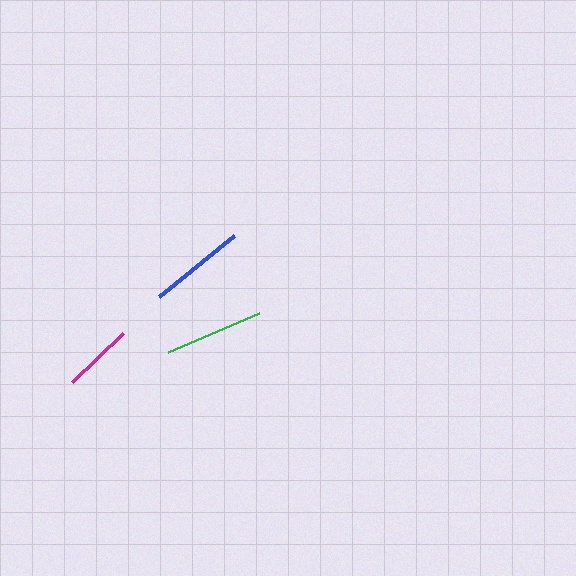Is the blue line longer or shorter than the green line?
The green line is longer than the blue line.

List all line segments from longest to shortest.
From longest to shortest: green, blue, magenta.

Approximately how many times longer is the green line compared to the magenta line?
The green line is approximately 1.4 times the length of the magenta line.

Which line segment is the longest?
The green line is the longest at approximately 99 pixels.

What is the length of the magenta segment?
The magenta segment is approximately 70 pixels long.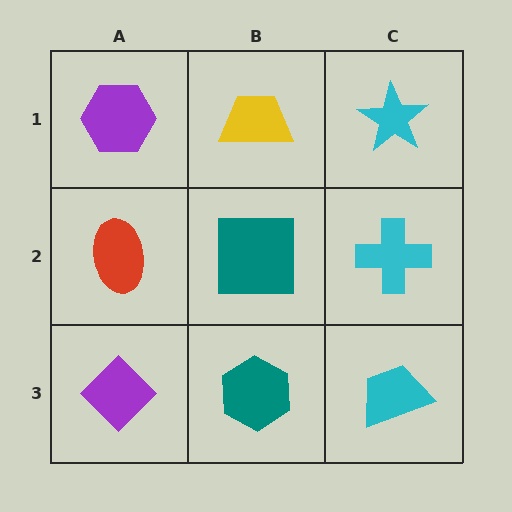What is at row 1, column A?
A purple hexagon.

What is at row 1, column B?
A yellow trapezoid.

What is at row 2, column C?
A cyan cross.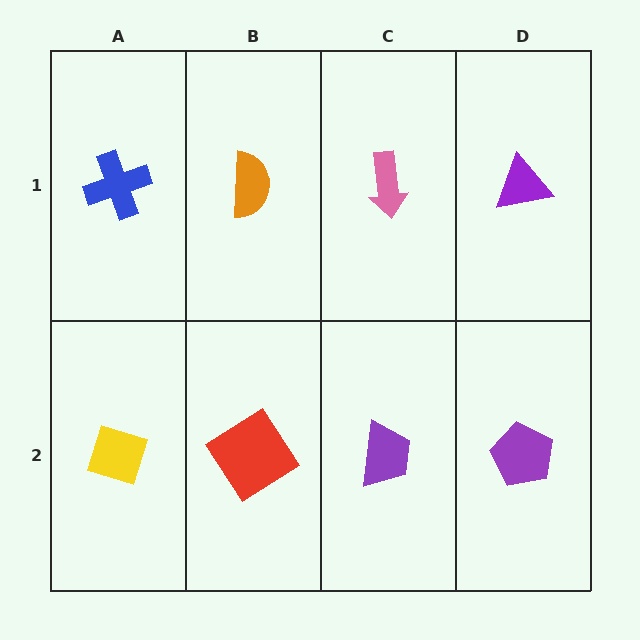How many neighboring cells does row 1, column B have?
3.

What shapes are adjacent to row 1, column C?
A purple trapezoid (row 2, column C), an orange semicircle (row 1, column B), a purple triangle (row 1, column D).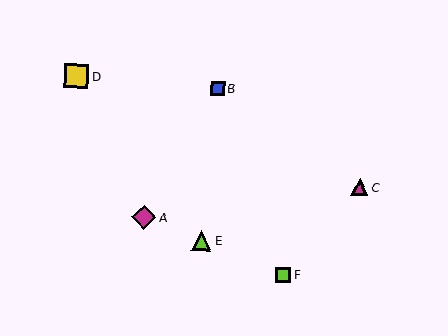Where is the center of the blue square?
The center of the blue square is at (218, 88).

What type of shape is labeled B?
Shape B is a blue square.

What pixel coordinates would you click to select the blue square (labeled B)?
Click at (218, 88) to select the blue square B.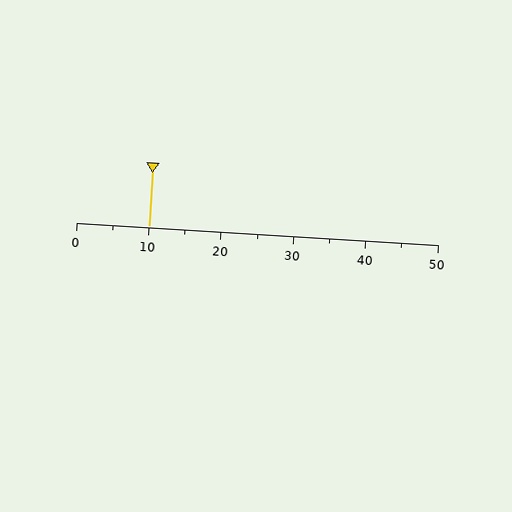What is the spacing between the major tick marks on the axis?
The major ticks are spaced 10 apart.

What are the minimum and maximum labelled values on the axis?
The axis runs from 0 to 50.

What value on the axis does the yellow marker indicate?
The marker indicates approximately 10.